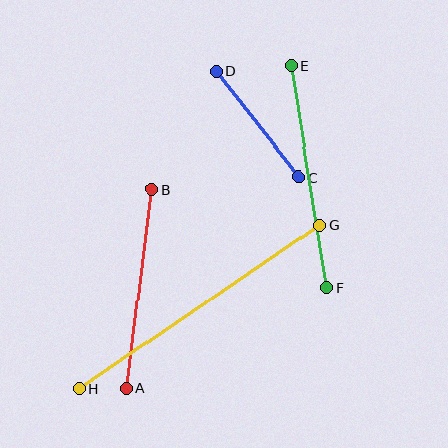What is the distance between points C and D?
The distance is approximately 135 pixels.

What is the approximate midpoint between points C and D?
The midpoint is at approximately (258, 124) pixels.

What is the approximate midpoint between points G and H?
The midpoint is at approximately (199, 307) pixels.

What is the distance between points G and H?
The distance is approximately 291 pixels.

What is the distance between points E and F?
The distance is approximately 225 pixels.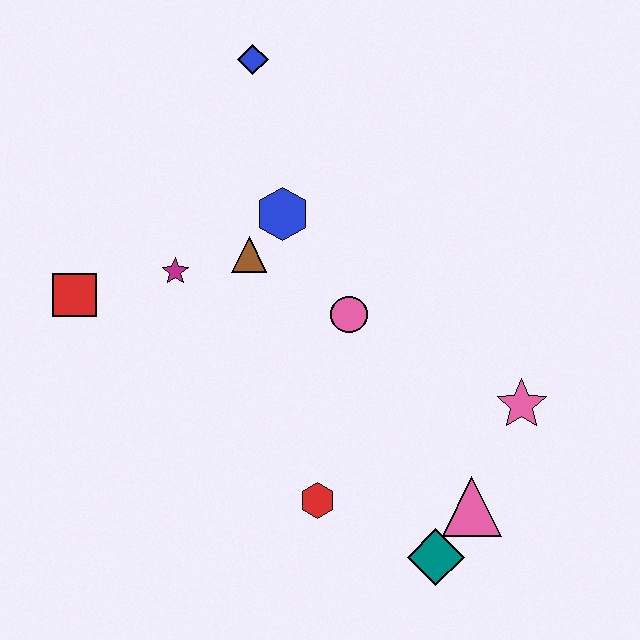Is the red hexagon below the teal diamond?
No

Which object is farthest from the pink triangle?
The blue diamond is farthest from the pink triangle.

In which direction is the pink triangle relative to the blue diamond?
The pink triangle is below the blue diamond.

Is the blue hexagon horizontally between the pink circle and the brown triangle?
Yes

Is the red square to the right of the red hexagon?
No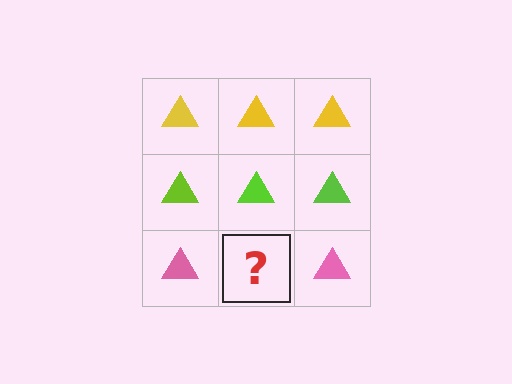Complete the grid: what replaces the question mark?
The question mark should be replaced with a pink triangle.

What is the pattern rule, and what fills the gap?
The rule is that each row has a consistent color. The gap should be filled with a pink triangle.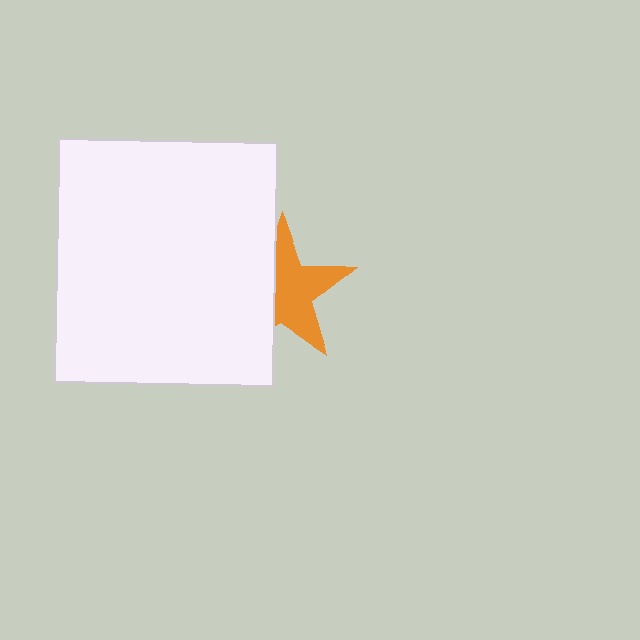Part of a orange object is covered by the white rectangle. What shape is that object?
It is a star.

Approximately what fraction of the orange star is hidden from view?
Roughly 42% of the orange star is hidden behind the white rectangle.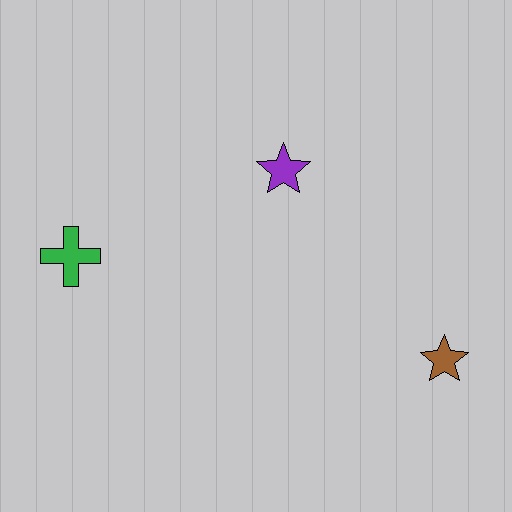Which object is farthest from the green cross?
The brown star is farthest from the green cross.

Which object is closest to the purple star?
The green cross is closest to the purple star.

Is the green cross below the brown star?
No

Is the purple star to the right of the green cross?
Yes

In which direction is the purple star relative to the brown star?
The purple star is above the brown star.